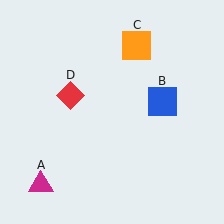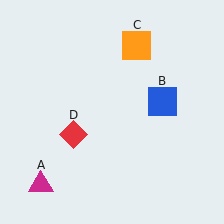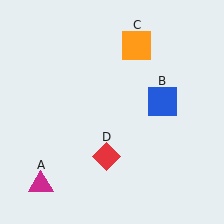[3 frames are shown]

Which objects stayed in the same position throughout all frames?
Magenta triangle (object A) and blue square (object B) and orange square (object C) remained stationary.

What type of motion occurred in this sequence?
The red diamond (object D) rotated counterclockwise around the center of the scene.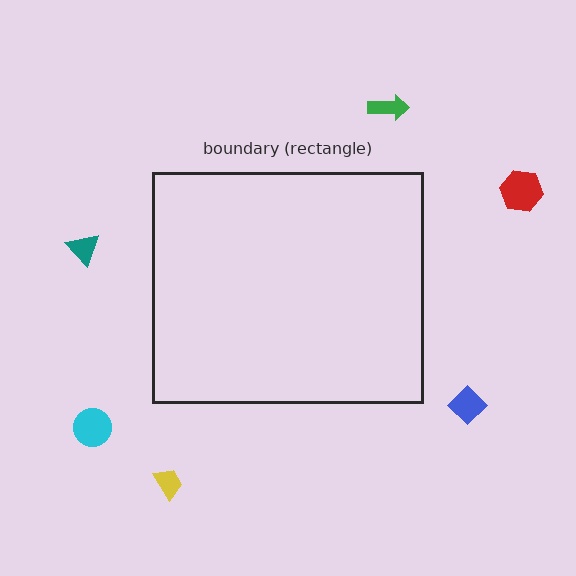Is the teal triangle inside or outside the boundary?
Outside.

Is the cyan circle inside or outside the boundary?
Outside.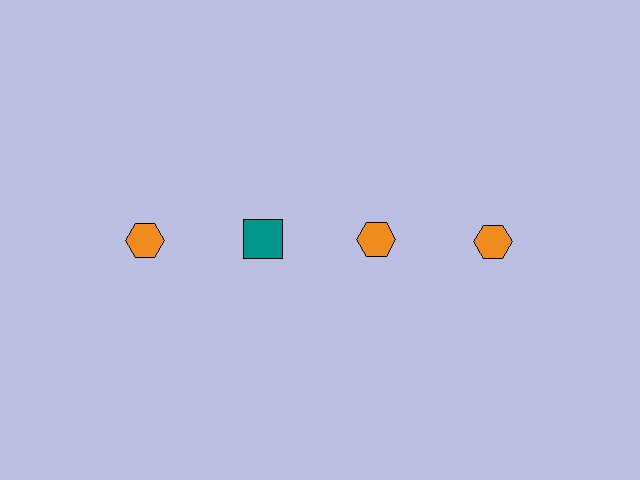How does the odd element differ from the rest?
It differs in both color (teal instead of orange) and shape (square instead of hexagon).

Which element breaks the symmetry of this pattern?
The teal square in the top row, second from left column breaks the symmetry. All other shapes are orange hexagons.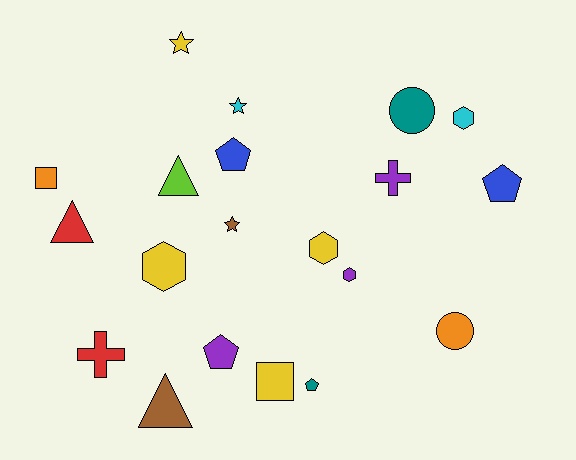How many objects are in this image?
There are 20 objects.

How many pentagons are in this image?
There are 4 pentagons.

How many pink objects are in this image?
There are no pink objects.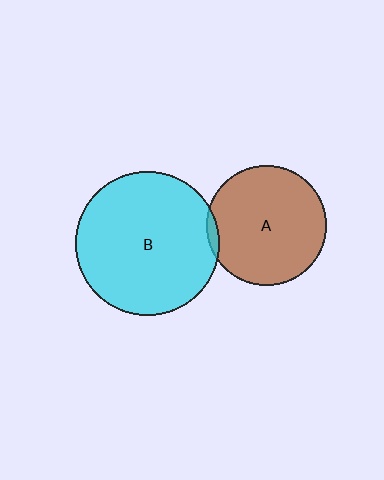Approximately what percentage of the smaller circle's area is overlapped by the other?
Approximately 5%.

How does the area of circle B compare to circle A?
Approximately 1.4 times.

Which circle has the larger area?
Circle B (cyan).